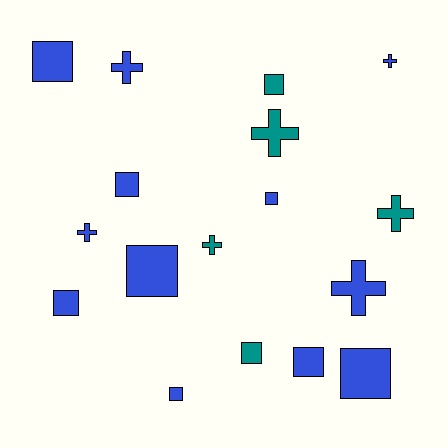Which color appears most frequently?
Blue, with 12 objects.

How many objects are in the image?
There are 17 objects.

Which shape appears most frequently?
Square, with 10 objects.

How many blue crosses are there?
There are 4 blue crosses.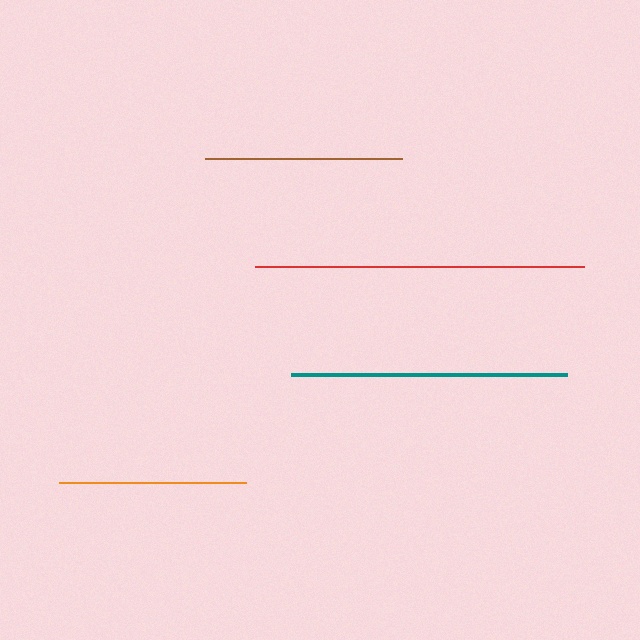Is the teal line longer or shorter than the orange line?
The teal line is longer than the orange line.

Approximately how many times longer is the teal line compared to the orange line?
The teal line is approximately 1.5 times the length of the orange line.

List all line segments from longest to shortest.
From longest to shortest: red, teal, brown, orange.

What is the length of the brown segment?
The brown segment is approximately 197 pixels long.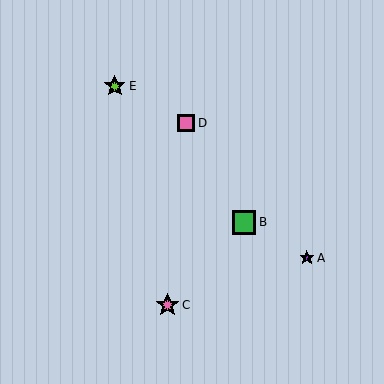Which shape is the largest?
The green square (labeled B) is the largest.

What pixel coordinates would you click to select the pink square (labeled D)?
Click at (186, 123) to select the pink square D.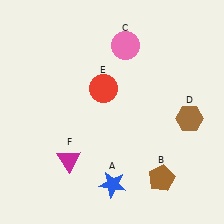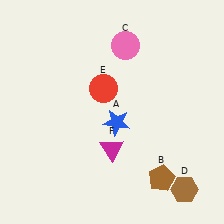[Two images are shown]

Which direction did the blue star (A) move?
The blue star (A) moved up.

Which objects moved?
The objects that moved are: the blue star (A), the brown hexagon (D), the magenta triangle (F).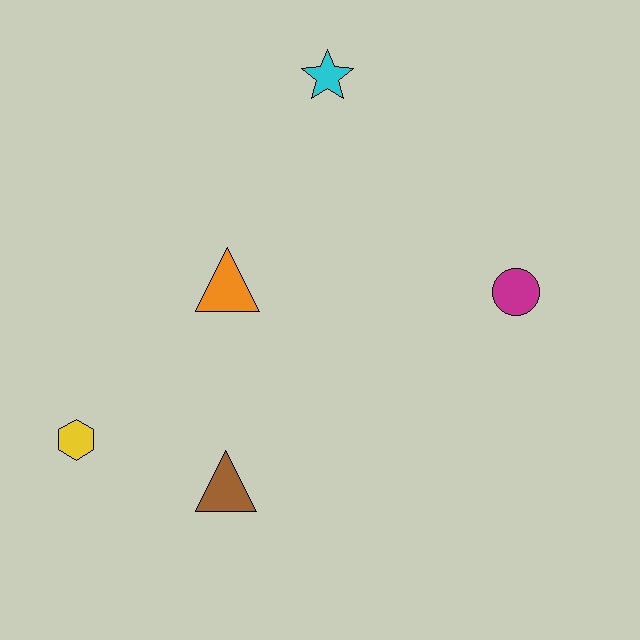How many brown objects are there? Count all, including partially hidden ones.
There is 1 brown object.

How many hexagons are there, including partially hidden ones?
There is 1 hexagon.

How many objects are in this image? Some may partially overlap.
There are 5 objects.